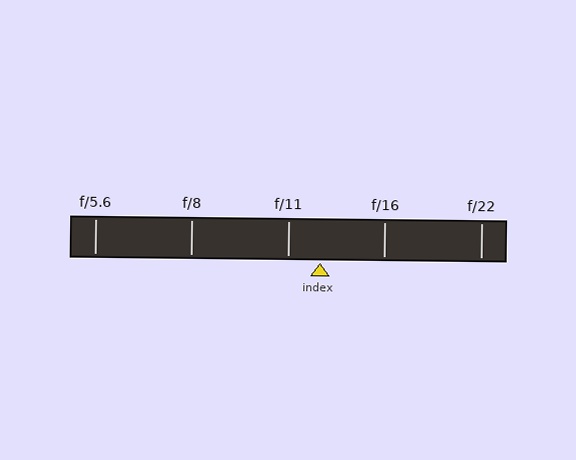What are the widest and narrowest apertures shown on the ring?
The widest aperture shown is f/5.6 and the narrowest is f/22.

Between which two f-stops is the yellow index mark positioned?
The index mark is between f/11 and f/16.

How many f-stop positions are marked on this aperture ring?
There are 5 f-stop positions marked.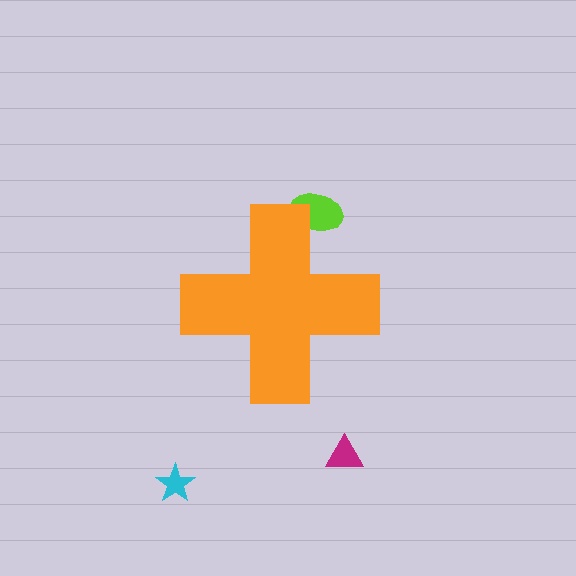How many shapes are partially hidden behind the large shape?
1 shape is partially hidden.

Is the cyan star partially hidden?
No, the cyan star is fully visible.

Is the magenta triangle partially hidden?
No, the magenta triangle is fully visible.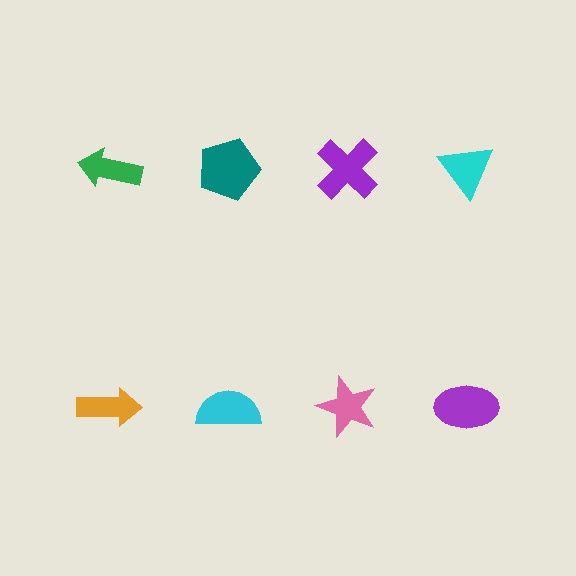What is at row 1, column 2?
A teal pentagon.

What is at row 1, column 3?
A purple cross.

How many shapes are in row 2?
4 shapes.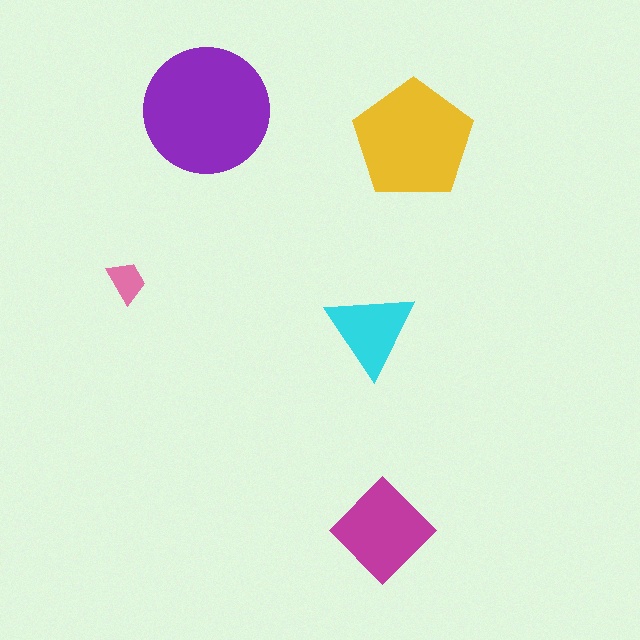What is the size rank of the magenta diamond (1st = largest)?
3rd.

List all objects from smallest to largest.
The pink trapezoid, the cyan triangle, the magenta diamond, the yellow pentagon, the purple circle.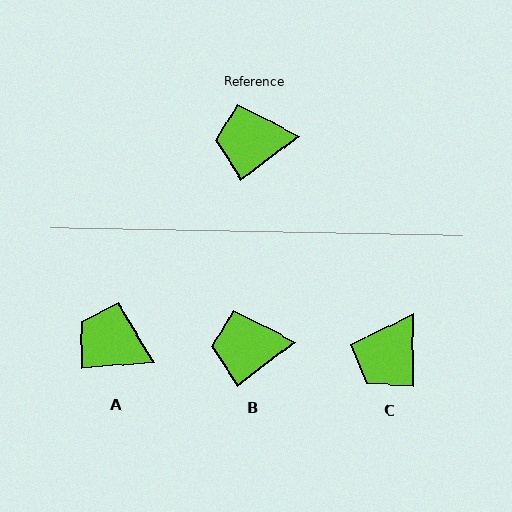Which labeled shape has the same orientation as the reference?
B.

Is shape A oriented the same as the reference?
No, it is off by about 32 degrees.